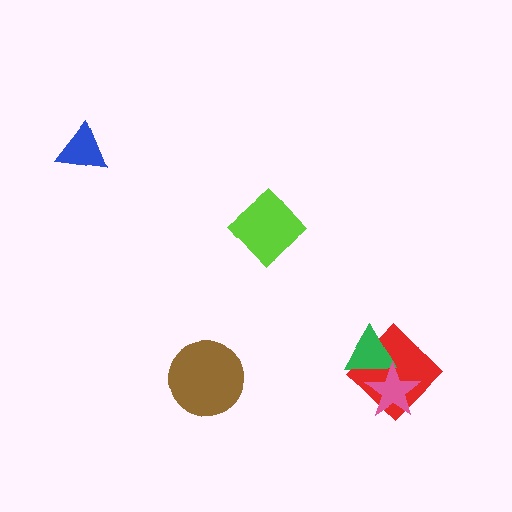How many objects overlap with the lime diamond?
0 objects overlap with the lime diamond.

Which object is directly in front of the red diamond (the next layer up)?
The green triangle is directly in front of the red diamond.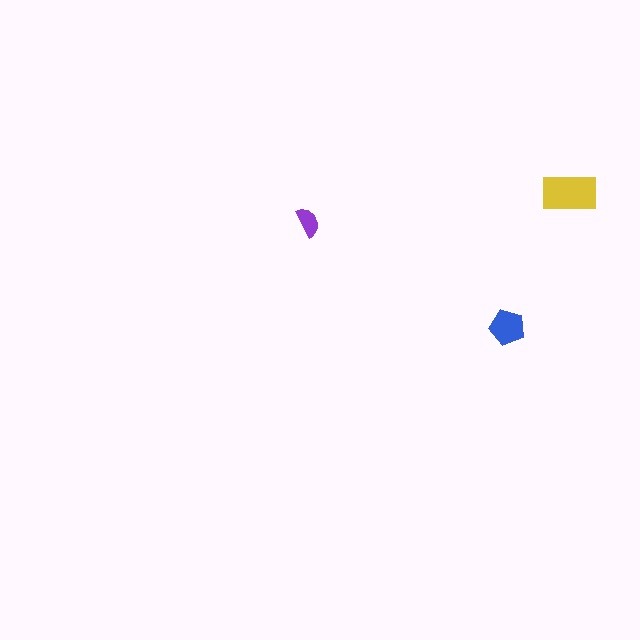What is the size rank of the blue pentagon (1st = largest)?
2nd.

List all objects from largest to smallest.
The yellow rectangle, the blue pentagon, the purple semicircle.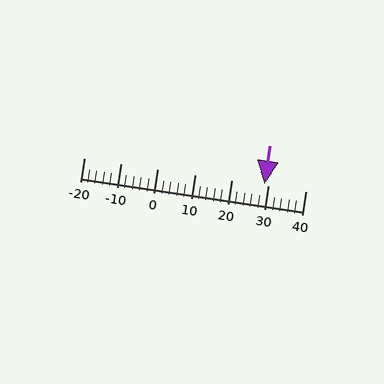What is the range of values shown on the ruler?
The ruler shows values from -20 to 40.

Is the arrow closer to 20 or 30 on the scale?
The arrow is closer to 30.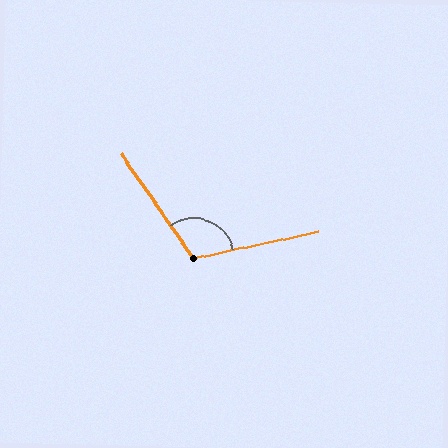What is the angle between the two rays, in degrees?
Approximately 113 degrees.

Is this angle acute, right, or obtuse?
It is obtuse.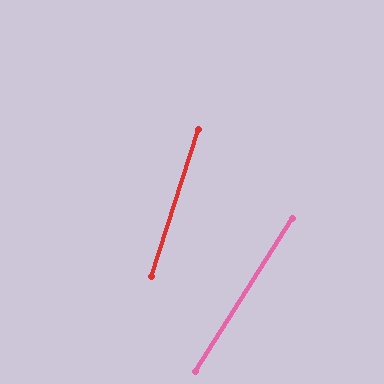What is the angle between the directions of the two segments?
Approximately 15 degrees.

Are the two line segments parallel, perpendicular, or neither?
Neither parallel nor perpendicular — they differ by about 15°.